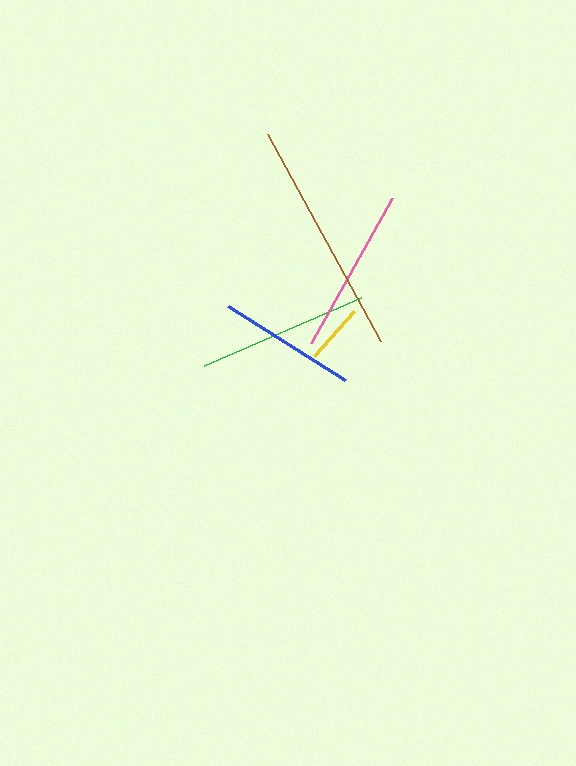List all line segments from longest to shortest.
From longest to shortest: brown, green, pink, blue, yellow.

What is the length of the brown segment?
The brown segment is approximately 235 pixels long.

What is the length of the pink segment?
The pink segment is approximately 165 pixels long.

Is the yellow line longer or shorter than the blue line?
The blue line is longer than the yellow line.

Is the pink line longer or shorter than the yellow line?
The pink line is longer than the yellow line.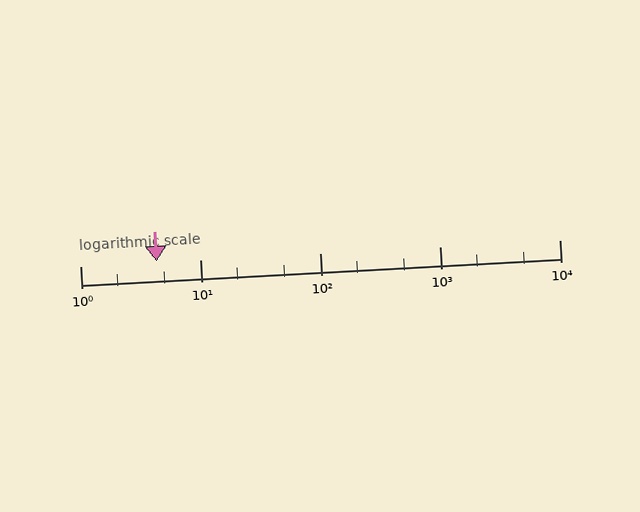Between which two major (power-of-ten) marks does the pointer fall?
The pointer is between 1 and 10.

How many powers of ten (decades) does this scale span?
The scale spans 4 decades, from 1 to 10000.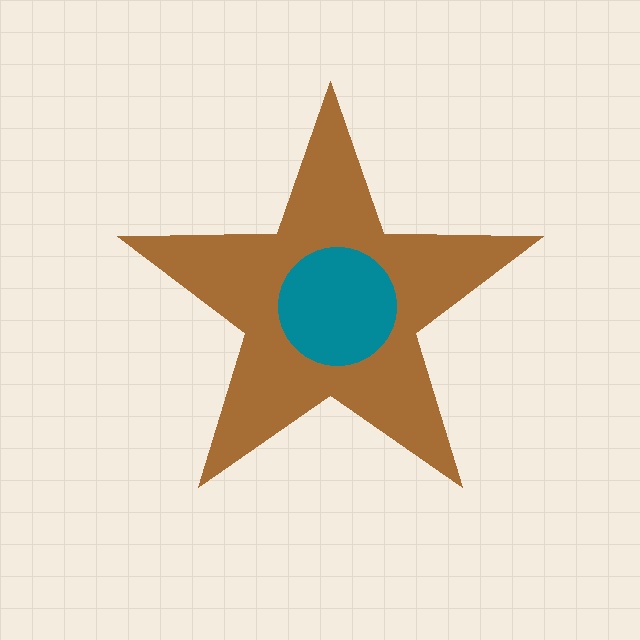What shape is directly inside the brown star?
The teal circle.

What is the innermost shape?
The teal circle.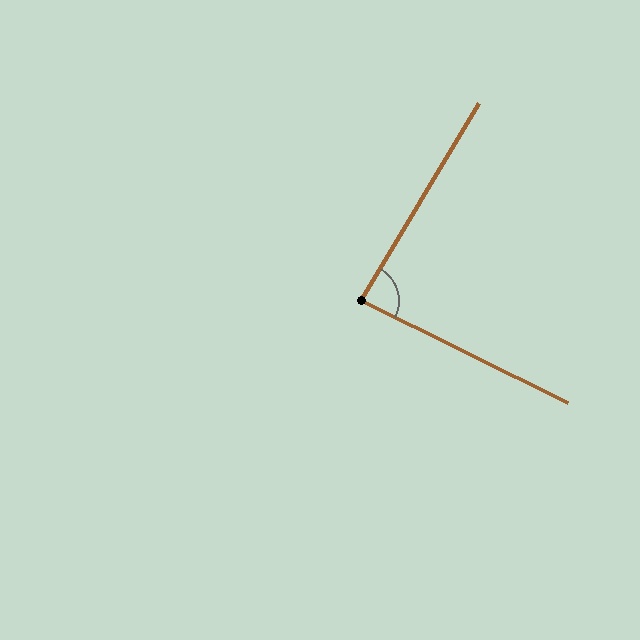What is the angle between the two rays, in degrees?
Approximately 85 degrees.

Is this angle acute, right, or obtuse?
It is approximately a right angle.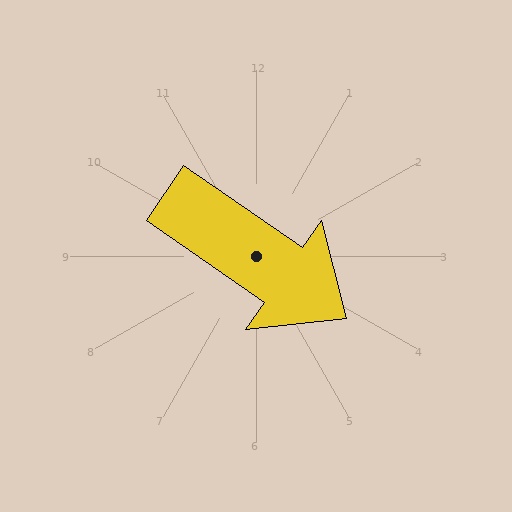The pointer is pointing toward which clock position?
Roughly 4 o'clock.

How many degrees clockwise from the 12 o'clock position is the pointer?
Approximately 125 degrees.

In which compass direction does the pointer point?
Southeast.